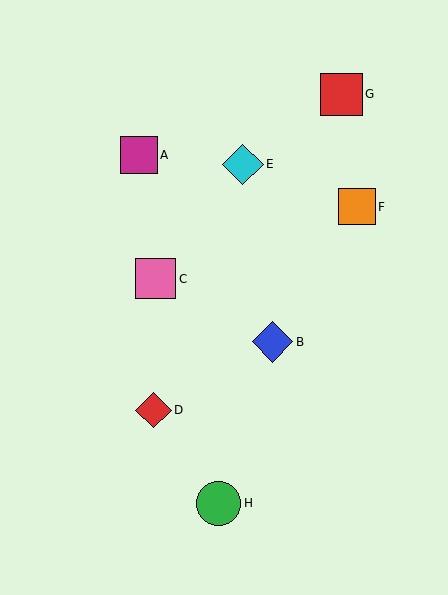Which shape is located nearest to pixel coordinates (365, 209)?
The orange square (labeled F) at (357, 207) is nearest to that location.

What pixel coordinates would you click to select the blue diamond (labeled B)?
Click at (272, 342) to select the blue diamond B.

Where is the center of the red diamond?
The center of the red diamond is at (153, 410).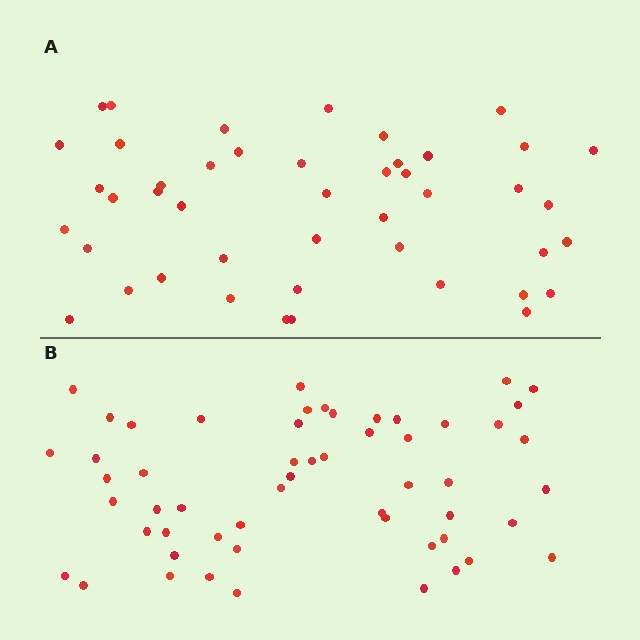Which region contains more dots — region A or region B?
Region B (the bottom region) has more dots.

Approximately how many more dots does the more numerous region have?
Region B has roughly 10 or so more dots than region A.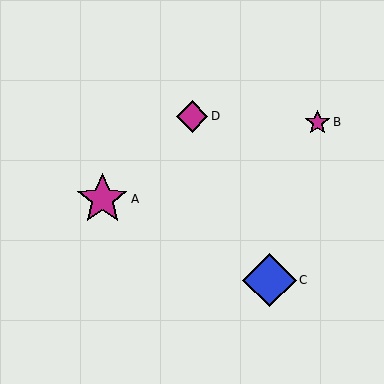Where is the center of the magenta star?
The center of the magenta star is at (102, 199).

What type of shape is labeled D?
Shape D is a magenta diamond.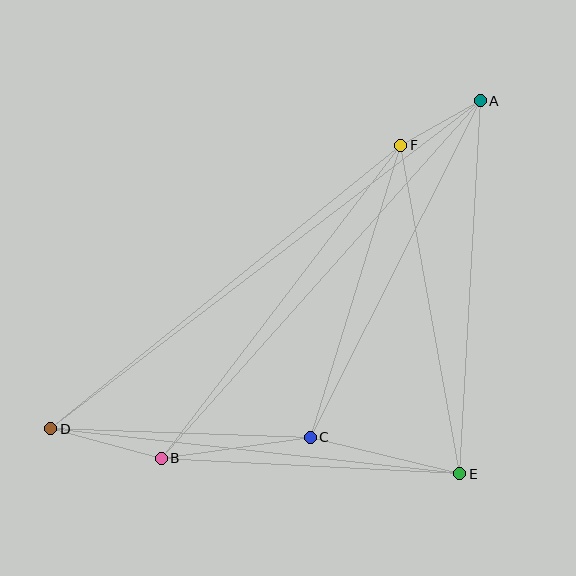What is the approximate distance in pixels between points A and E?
The distance between A and E is approximately 373 pixels.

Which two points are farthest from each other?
Points A and D are farthest from each other.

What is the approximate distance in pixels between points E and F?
The distance between E and F is approximately 334 pixels.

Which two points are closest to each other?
Points A and F are closest to each other.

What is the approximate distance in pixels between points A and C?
The distance between A and C is approximately 377 pixels.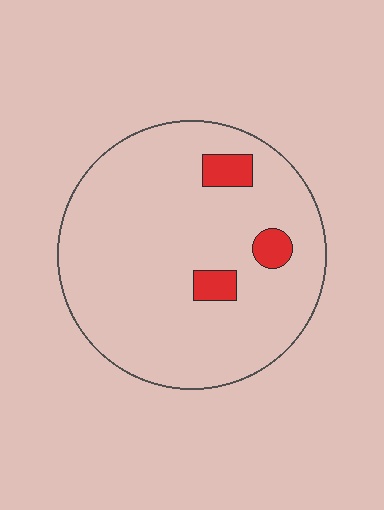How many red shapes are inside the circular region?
3.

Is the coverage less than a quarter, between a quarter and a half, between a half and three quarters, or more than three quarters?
Less than a quarter.